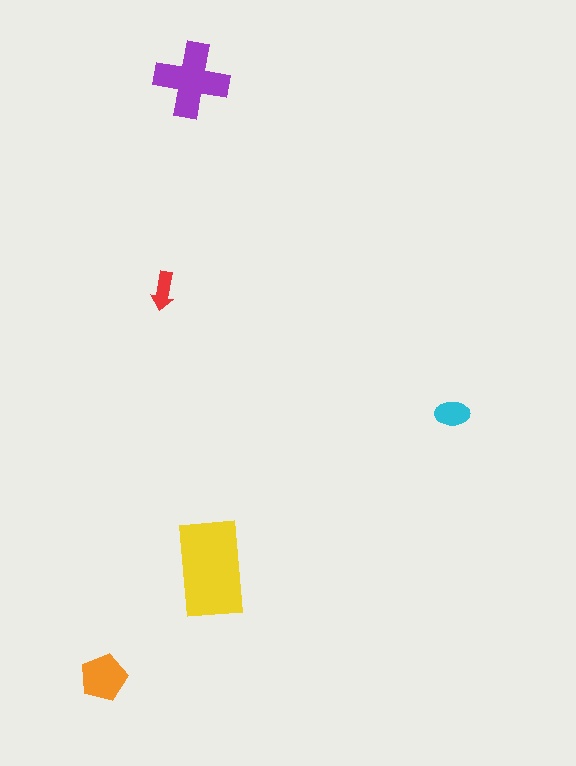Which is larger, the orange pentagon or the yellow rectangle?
The yellow rectangle.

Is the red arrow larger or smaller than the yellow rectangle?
Smaller.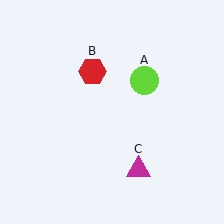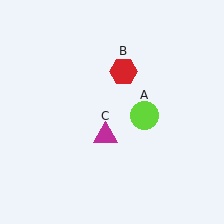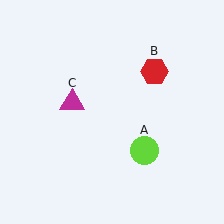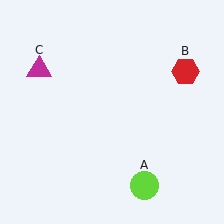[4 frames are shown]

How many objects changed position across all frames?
3 objects changed position: lime circle (object A), red hexagon (object B), magenta triangle (object C).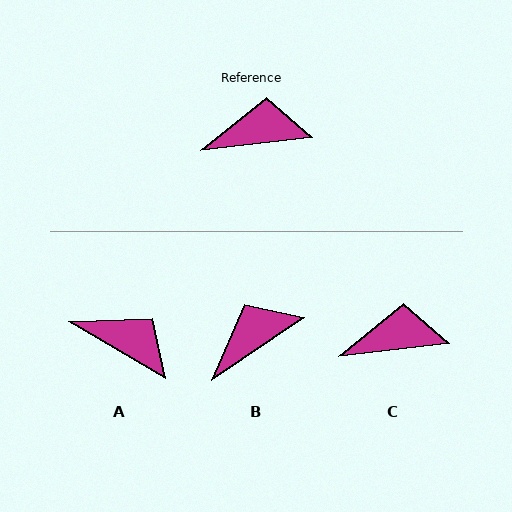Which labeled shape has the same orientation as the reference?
C.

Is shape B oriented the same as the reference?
No, it is off by about 28 degrees.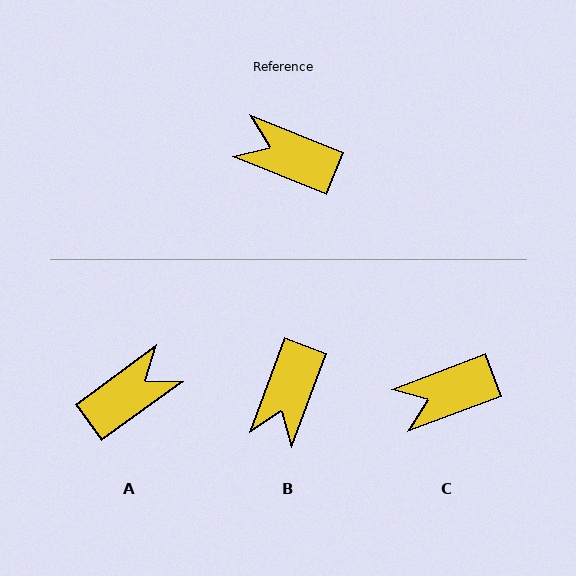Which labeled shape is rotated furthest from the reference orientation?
A, about 122 degrees away.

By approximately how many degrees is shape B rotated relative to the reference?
Approximately 92 degrees counter-clockwise.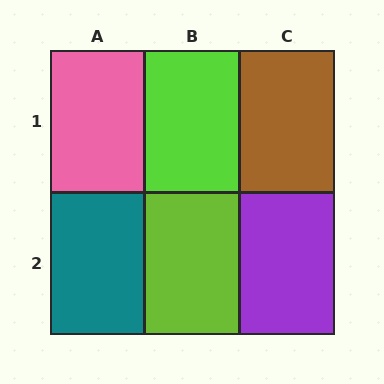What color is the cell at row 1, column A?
Pink.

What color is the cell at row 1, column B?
Lime.